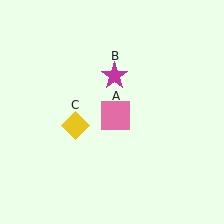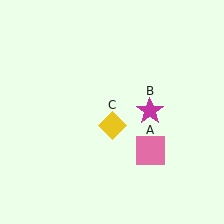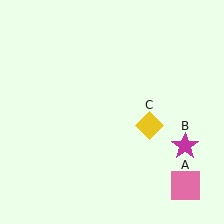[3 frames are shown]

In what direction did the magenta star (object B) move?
The magenta star (object B) moved down and to the right.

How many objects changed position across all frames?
3 objects changed position: pink square (object A), magenta star (object B), yellow diamond (object C).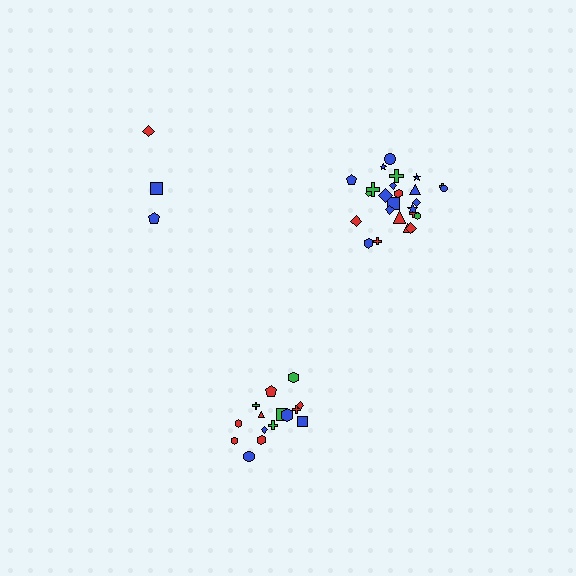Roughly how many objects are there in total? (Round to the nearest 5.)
Roughly 45 objects in total.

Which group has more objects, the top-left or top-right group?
The top-right group.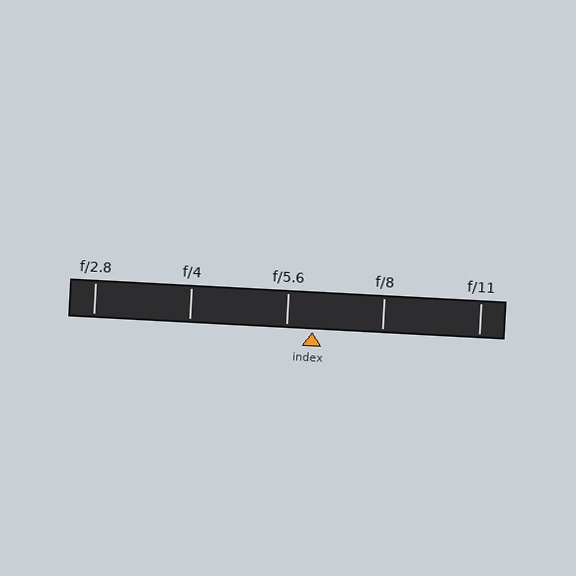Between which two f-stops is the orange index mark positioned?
The index mark is between f/5.6 and f/8.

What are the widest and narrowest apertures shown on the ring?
The widest aperture shown is f/2.8 and the narrowest is f/11.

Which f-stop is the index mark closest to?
The index mark is closest to f/5.6.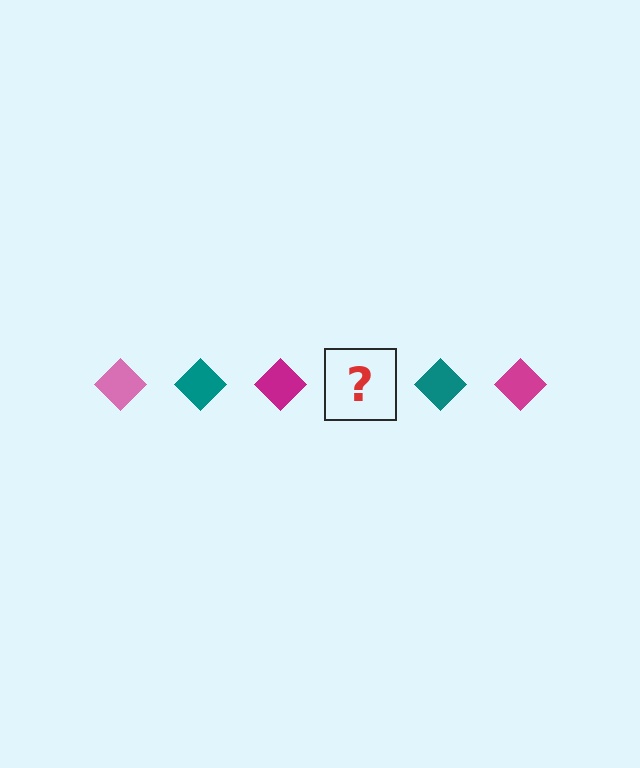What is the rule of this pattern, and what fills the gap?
The rule is that the pattern cycles through pink, teal, magenta diamonds. The gap should be filled with a pink diamond.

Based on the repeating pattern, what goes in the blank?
The blank should be a pink diamond.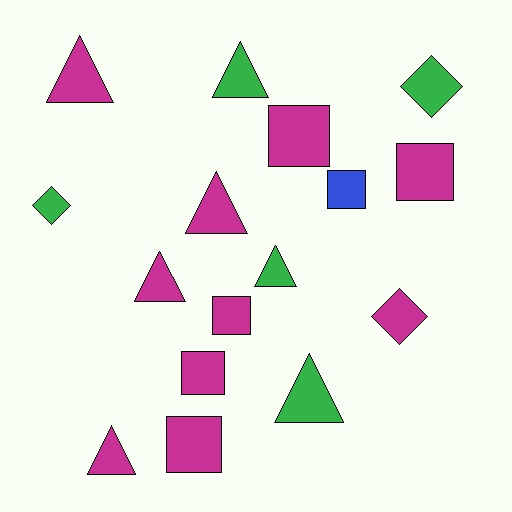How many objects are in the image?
There are 16 objects.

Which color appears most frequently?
Magenta, with 10 objects.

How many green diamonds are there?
There are 2 green diamonds.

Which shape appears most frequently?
Triangle, with 7 objects.